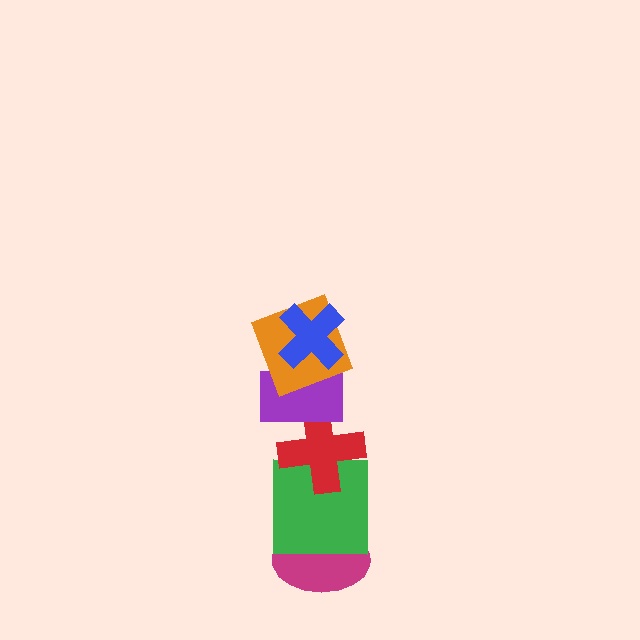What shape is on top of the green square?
The red cross is on top of the green square.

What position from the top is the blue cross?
The blue cross is 1st from the top.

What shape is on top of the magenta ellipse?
The green square is on top of the magenta ellipse.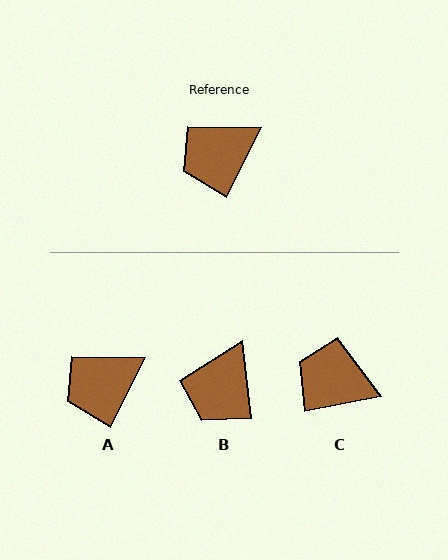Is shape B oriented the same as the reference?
No, it is off by about 33 degrees.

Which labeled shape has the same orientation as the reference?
A.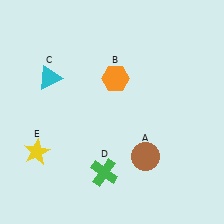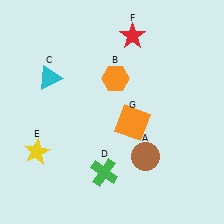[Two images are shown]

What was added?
A red star (F), an orange square (G) were added in Image 2.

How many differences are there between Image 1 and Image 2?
There are 2 differences between the two images.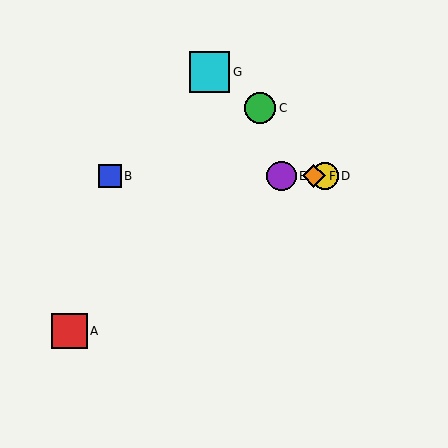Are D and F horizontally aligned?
Yes, both are at y≈176.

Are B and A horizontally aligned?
No, B is at y≈176 and A is at y≈331.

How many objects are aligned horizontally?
4 objects (B, D, E, F) are aligned horizontally.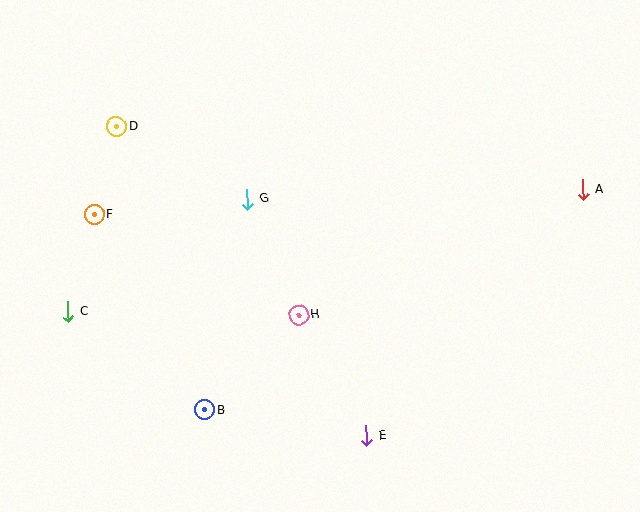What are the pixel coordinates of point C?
Point C is at (68, 312).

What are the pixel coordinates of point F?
Point F is at (94, 215).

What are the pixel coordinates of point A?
Point A is at (583, 190).